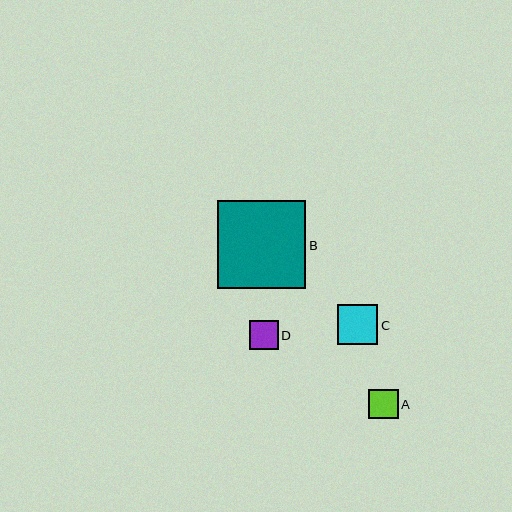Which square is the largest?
Square B is the largest with a size of approximately 88 pixels.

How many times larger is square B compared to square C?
Square B is approximately 2.2 times the size of square C.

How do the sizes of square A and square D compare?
Square A and square D are approximately the same size.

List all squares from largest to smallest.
From largest to smallest: B, C, A, D.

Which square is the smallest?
Square D is the smallest with a size of approximately 29 pixels.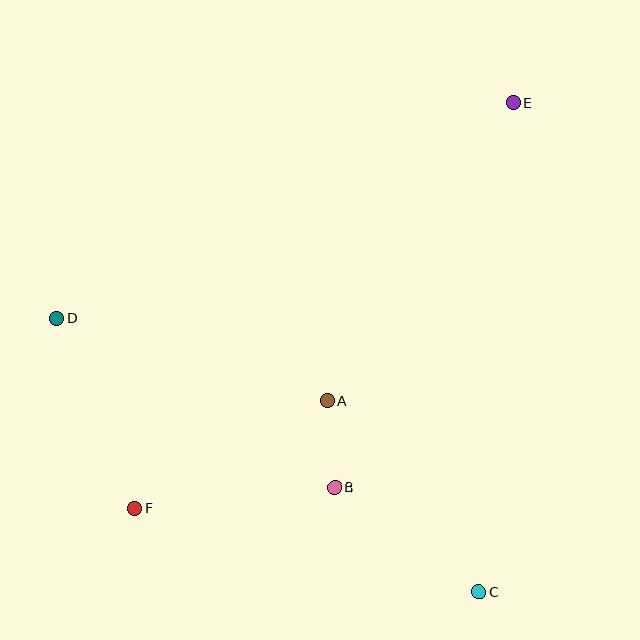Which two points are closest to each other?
Points A and B are closest to each other.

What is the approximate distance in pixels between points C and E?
The distance between C and E is approximately 490 pixels.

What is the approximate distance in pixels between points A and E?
The distance between A and E is approximately 351 pixels.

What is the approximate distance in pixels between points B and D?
The distance between B and D is approximately 326 pixels.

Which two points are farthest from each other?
Points E and F are farthest from each other.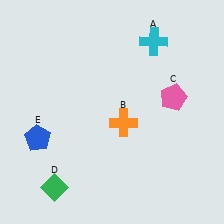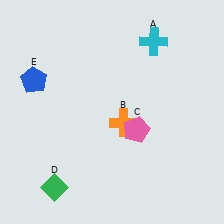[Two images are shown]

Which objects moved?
The objects that moved are: the pink pentagon (C), the blue pentagon (E).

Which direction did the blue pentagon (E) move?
The blue pentagon (E) moved up.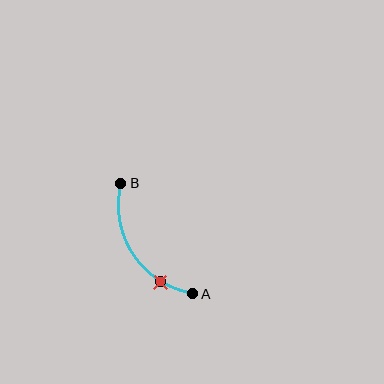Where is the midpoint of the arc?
The arc midpoint is the point on the curve farthest from the straight line joining A and B. It sits to the left of that line.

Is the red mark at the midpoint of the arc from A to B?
No. The red mark lies on the arc but is closer to endpoint A. The arc midpoint would be at the point on the curve equidistant along the arc from both A and B.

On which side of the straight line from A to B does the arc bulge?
The arc bulges to the left of the straight line connecting A and B.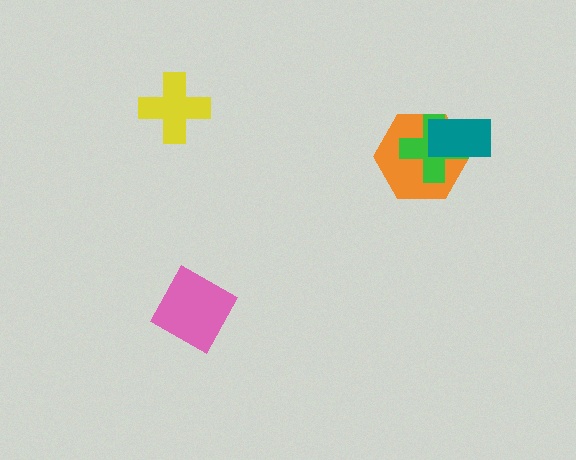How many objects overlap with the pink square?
0 objects overlap with the pink square.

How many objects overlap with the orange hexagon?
2 objects overlap with the orange hexagon.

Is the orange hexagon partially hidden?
Yes, it is partially covered by another shape.